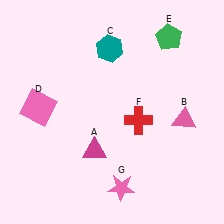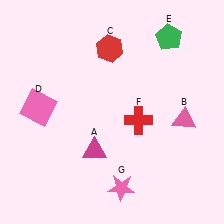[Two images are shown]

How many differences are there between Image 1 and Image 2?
There is 1 difference between the two images.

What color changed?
The hexagon (C) changed from teal in Image 1 to red in Image 2.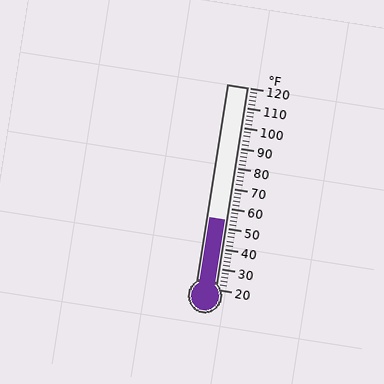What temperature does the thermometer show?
The thermometer shows approximately 54°F.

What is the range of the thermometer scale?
The thermometer scale ranges from 20°F to 120°F.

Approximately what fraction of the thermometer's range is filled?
The thermometer is filled to approximately 35% of its range.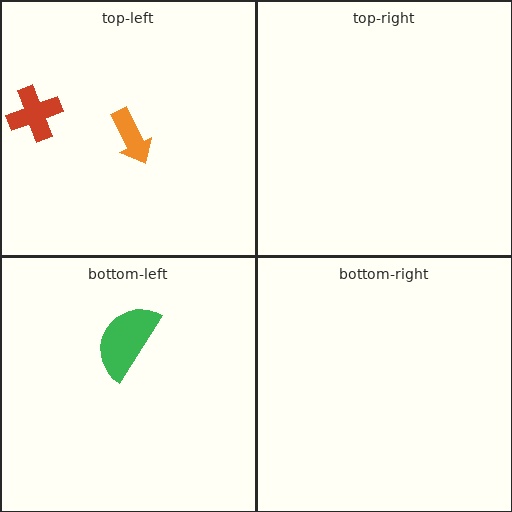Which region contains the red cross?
The top-left region.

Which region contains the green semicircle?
The bottom-left region.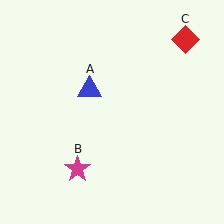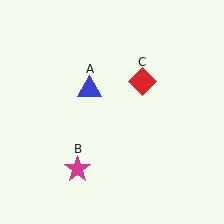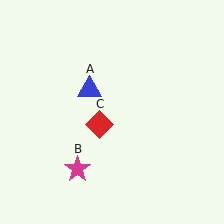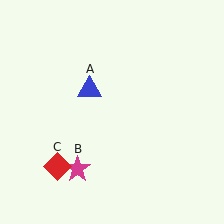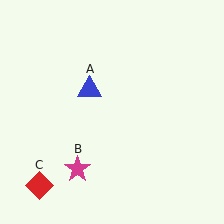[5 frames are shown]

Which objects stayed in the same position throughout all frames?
Blue triangle (object A) and magenta star (object B) remained stationary.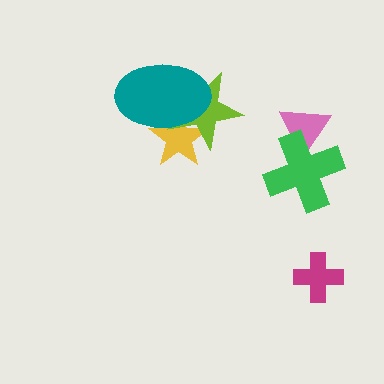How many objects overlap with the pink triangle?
1 object overlaps with the pink triangle.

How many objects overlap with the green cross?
1 object overlaps with the green cross.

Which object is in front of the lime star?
The teal ellipse is in front of the lime star.